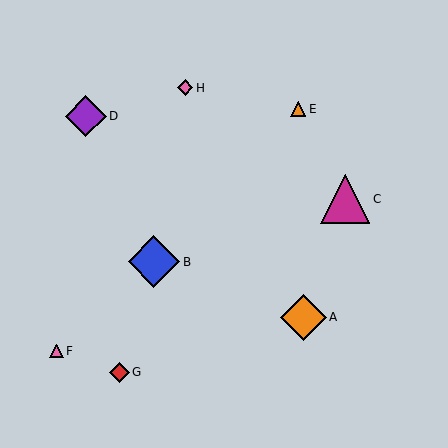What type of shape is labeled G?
Shape G is a red diamond.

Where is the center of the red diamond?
The center of the red diamond is at (119, 372).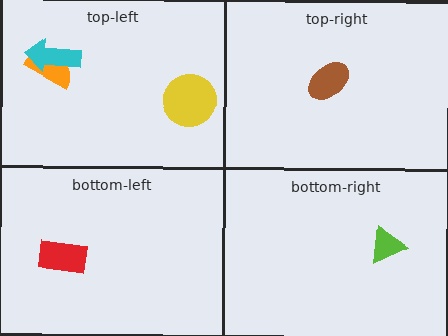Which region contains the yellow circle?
The top-left region.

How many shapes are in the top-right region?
1.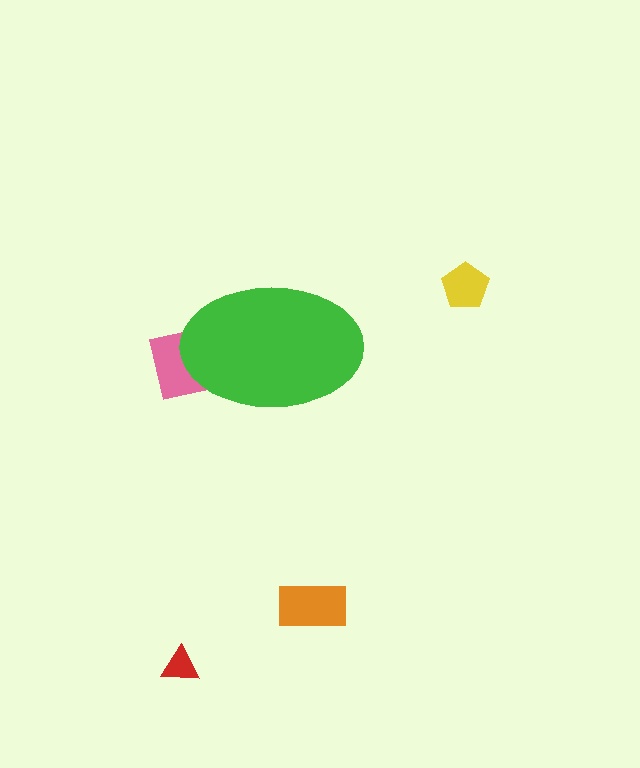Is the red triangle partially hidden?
No, the red triangle is fully visible.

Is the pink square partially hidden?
Yes, the pink square is partially hidden behind the green ellipse.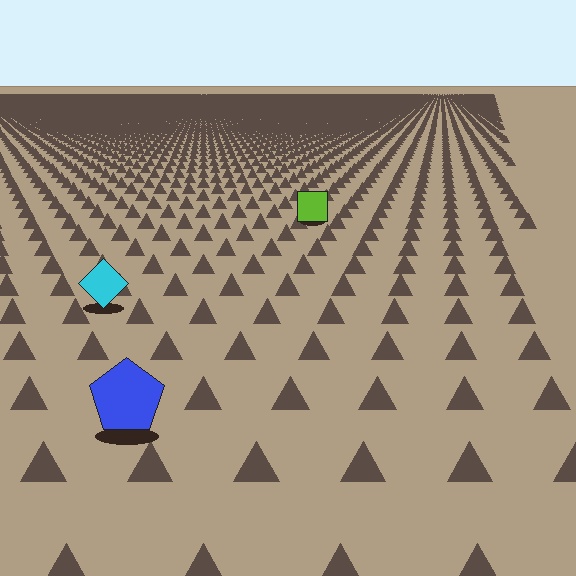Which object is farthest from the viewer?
The lime square is farthest from the viewer. It appears smaller and the ground texture around it is denser.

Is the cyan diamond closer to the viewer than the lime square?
Yes. The cyan diamond is closer — you can tell from the texture gradient: the ground texture is coarser near it.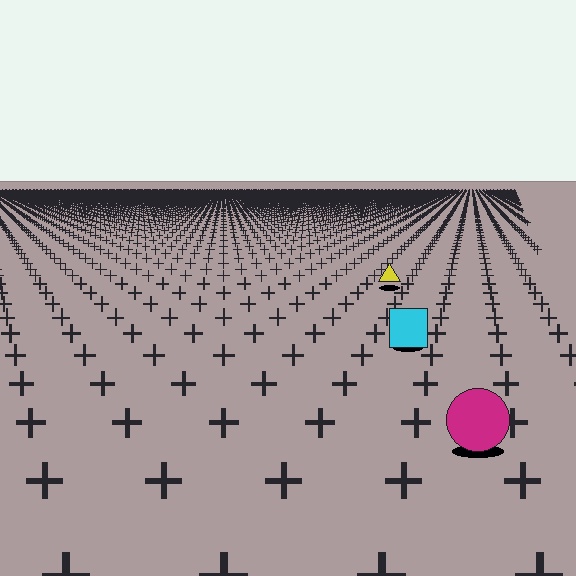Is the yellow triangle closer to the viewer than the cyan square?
No. The cyan square is closer — you can tell from the texture gradient: the ground texture is coarser near it.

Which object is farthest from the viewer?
The yellow triangle is farthest from the viewer. It appears smaller and the ground texture around it is denser.